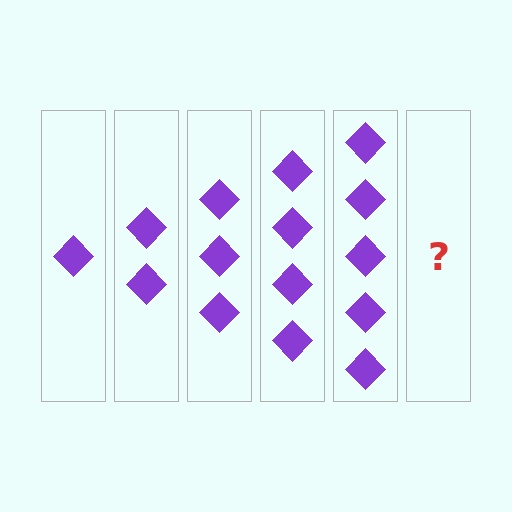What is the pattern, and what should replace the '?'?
The pattern is that each step adds one more diamond. The '?' should be 6 diamonds.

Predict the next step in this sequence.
The next step is 6 diamonds.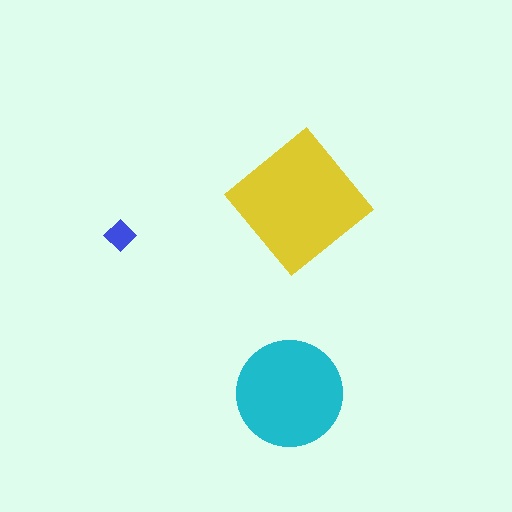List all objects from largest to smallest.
The yellow diamond, the cyan circle, the blue diamond.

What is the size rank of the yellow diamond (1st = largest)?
1st.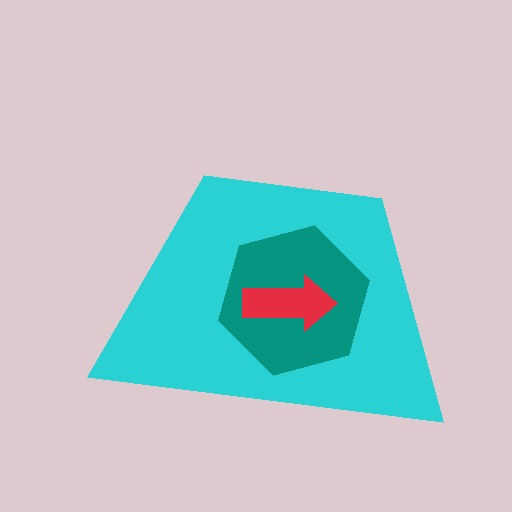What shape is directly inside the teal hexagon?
The red arrow.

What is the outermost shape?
The cyan trapezoid.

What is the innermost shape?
The red arrow.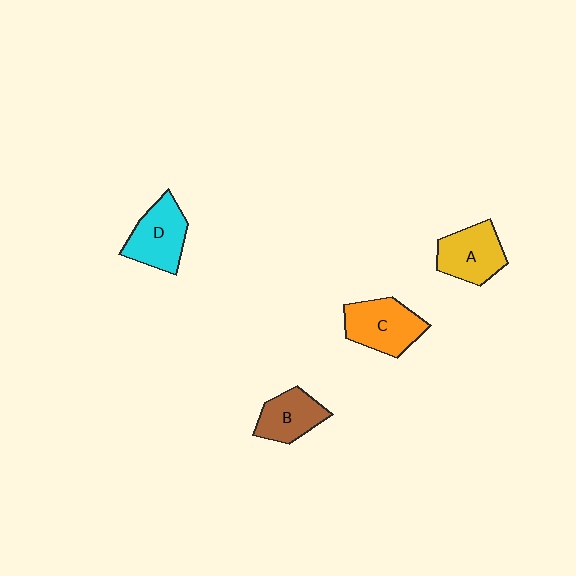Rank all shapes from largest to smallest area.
From largest to smallest: C (orange), D (cyan), A (yellow), B (brown).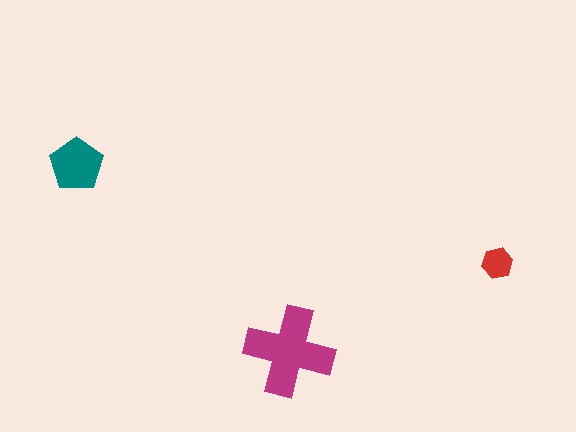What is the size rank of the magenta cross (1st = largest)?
1st.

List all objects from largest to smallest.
The magenta cross, the teal pentagon, the red hexagon.